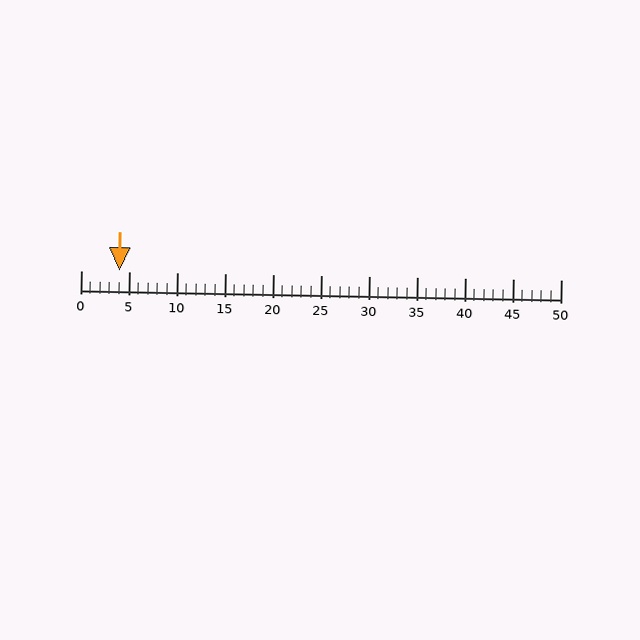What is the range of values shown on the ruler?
The ruler shows values from 0 to 50.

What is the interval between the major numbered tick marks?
The major tick marks are spaced 5 units apart.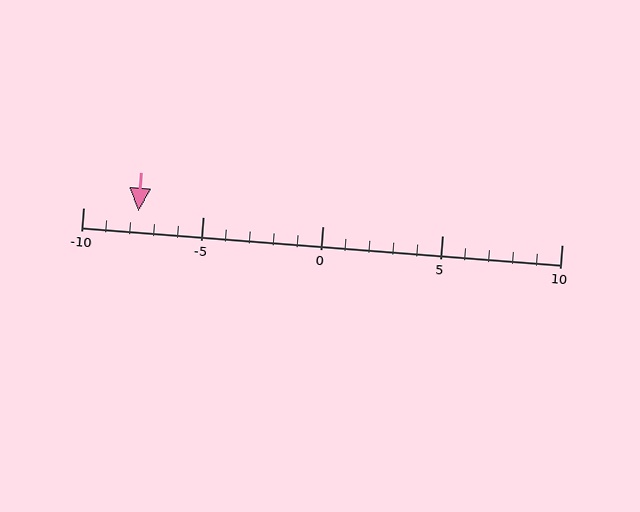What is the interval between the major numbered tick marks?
The major tick marks are spaced 5 units apart.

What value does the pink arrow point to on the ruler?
The pink arrow points to approximately -8.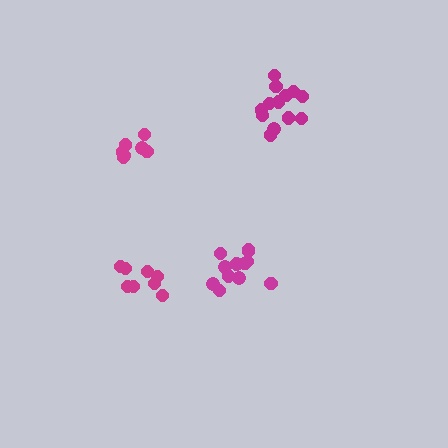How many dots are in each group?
Group 1: 13 dots, Group 2: 13 dots, Group 3: 8 dots, Group 4: 7 dots (41 total).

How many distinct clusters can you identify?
There are 4 distinct clusters.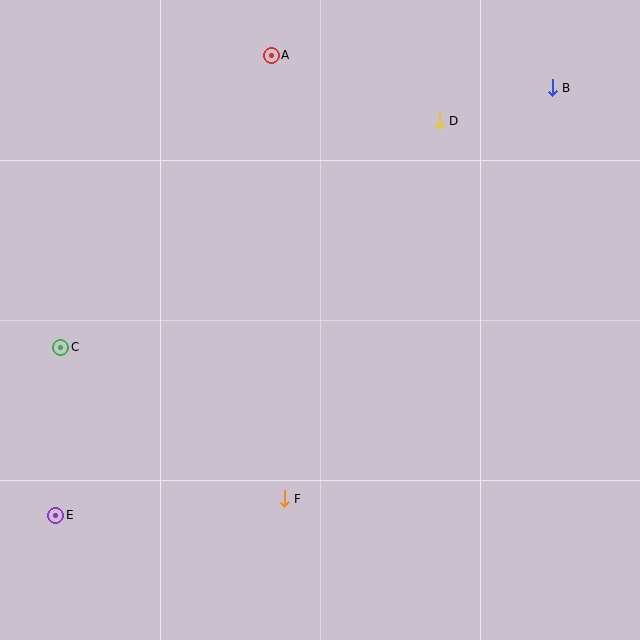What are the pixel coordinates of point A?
Point A is at (271, 55).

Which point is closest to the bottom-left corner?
Point E is closest to the bottom-left corner.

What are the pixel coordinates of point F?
Point F is at (284, 499).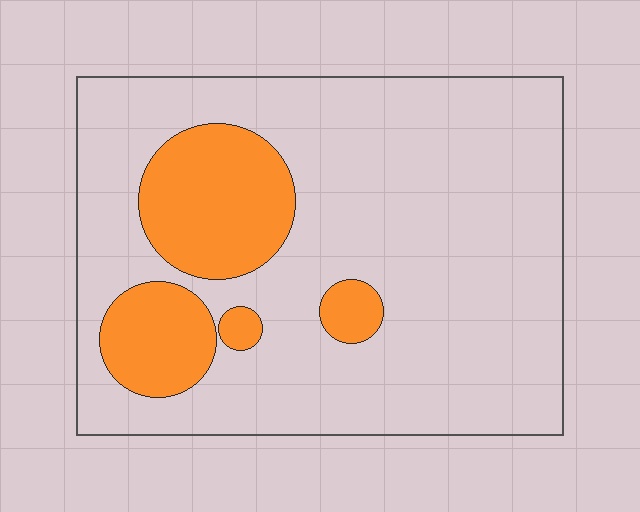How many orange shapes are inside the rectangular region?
4.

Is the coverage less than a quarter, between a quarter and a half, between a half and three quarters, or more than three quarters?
Less than a quarter.